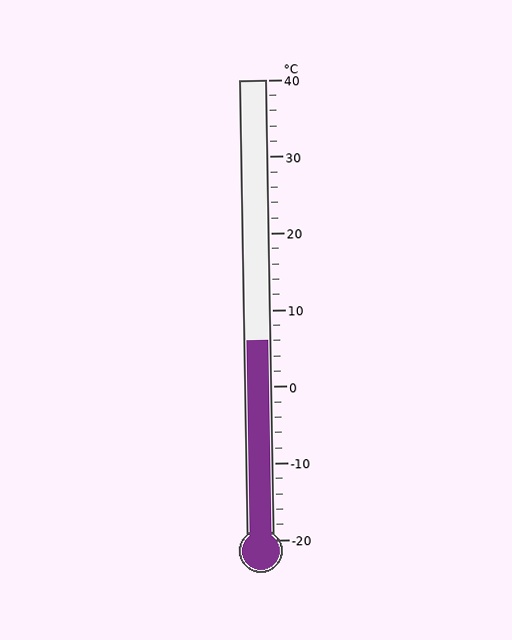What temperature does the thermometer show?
The thermometer shows approximately 6°C.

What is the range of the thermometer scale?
The thermometer scale ranges from -20°C to 40°C.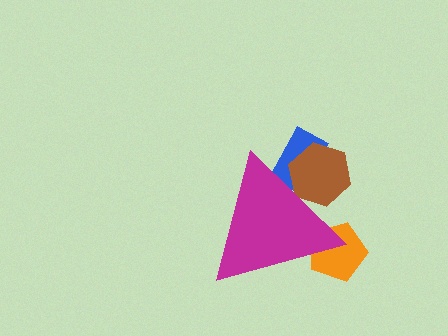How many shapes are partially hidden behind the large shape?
3 shapes are partially hidden.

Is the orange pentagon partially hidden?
Yes, the orange pentagon is partially hidden behind the magenta triangle.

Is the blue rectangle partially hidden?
Yes, the blue rectangle is partially hidden behind the magenta triangle.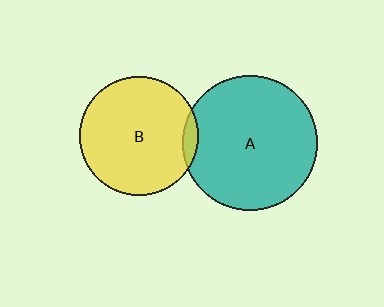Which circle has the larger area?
Circle A (teal).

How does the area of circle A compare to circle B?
Approximately 1.3 times.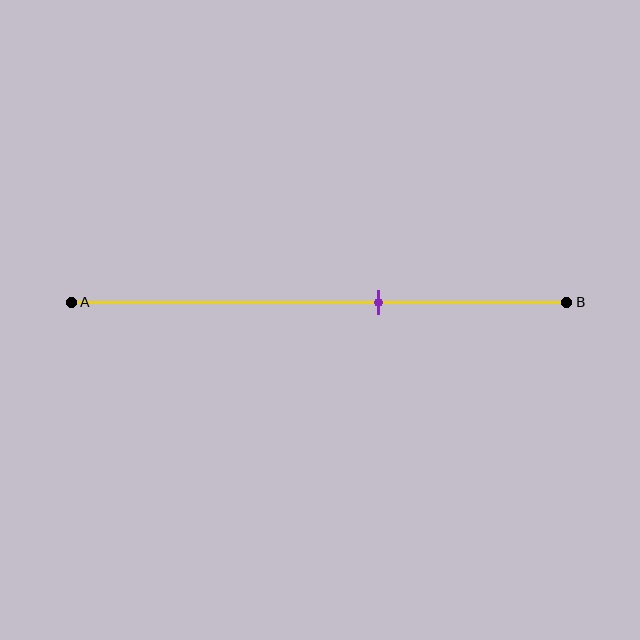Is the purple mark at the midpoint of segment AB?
No, the mark is at about 60% from A, not at the 50% midpoint.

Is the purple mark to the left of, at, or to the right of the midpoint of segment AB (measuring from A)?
The purple mark is to the right of the midpoint of segment AB.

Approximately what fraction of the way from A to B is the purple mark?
The purple mark is approximately 60% of the way from A to B.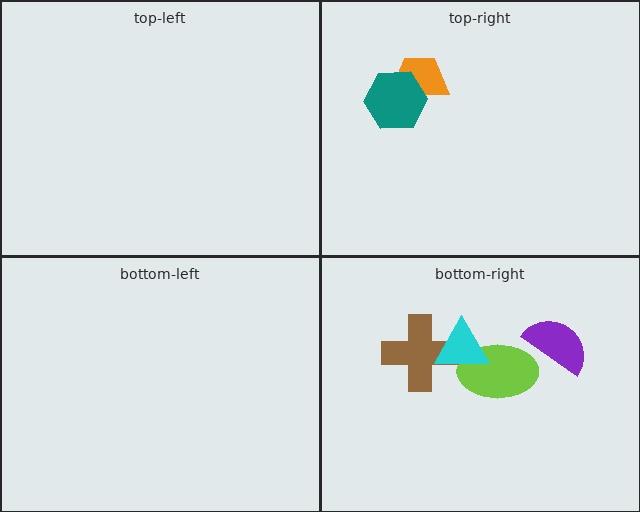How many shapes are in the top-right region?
2.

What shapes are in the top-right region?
The orange trapezoid, the teal hexagon.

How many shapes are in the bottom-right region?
4.